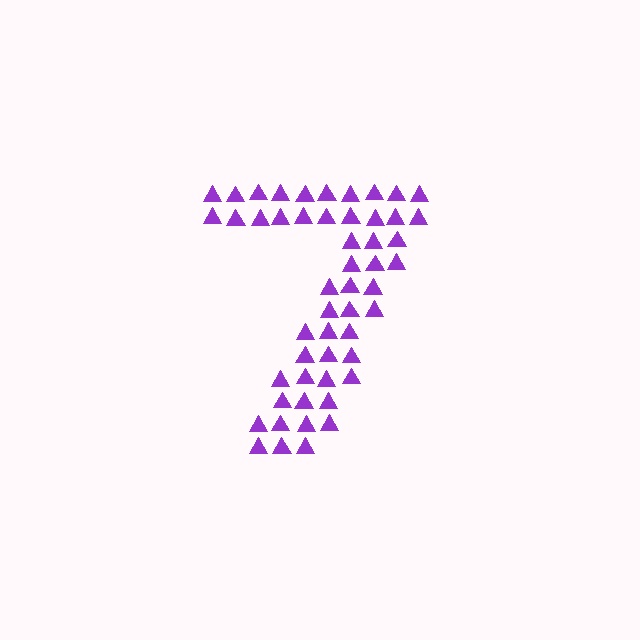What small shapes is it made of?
It is made of small triangles.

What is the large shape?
The large shape is the digit 7.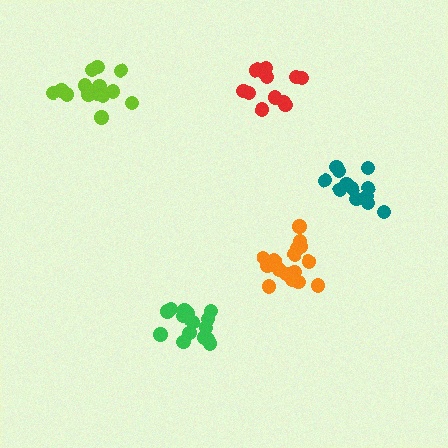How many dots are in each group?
Group 1: 17 dots, Group 2: 14 dots, Group 3: 12 dots, Group 4: 12 dots, Group 5: 15 dots (70 total).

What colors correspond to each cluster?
The clusters are colored: orange, lime, teal, red, green.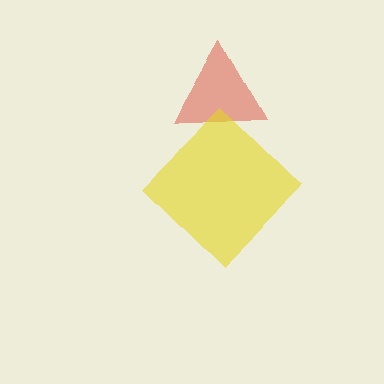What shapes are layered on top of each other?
The layered shapes are: a red triangle, a yellow diamond.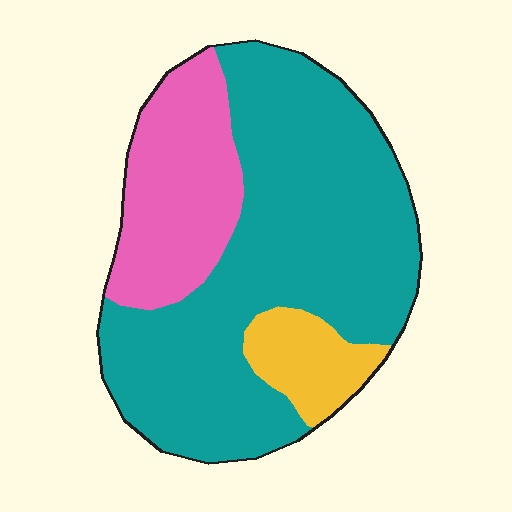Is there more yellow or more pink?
Pink.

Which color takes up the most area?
Teal, at roughly 65%.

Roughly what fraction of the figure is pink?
Pink takes up less than a quarter of the figure.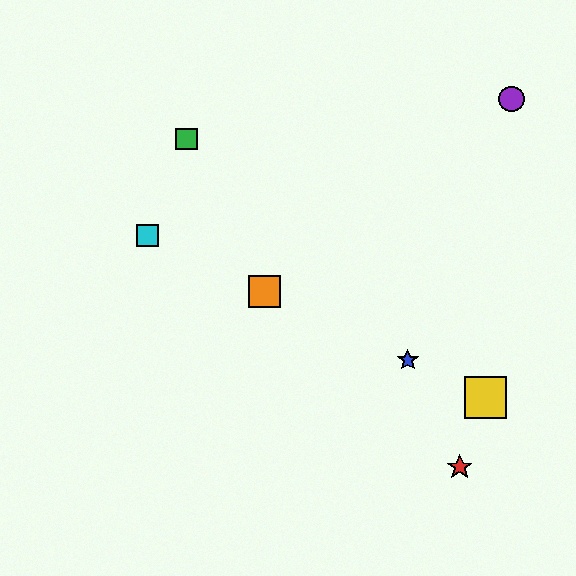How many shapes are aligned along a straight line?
4 shapes (the blue star, the yellow square, the orange square, the cyan square) are aligned along a straight line.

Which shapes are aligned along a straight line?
The blue star, the yellow square, the orange square, the cyan square are aligned along a straight line.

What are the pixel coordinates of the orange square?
The orange square is at (264, 291).